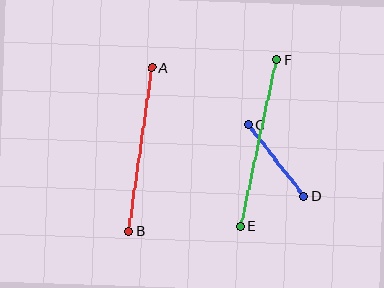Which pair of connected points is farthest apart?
Points E and F are farthest apart.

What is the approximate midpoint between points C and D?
The midpoint is at approximately (276, 160) pixels.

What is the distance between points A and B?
The distance is approximately 165 pixels.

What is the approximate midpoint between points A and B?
The midpoint is at approximately (140, 149) pixels.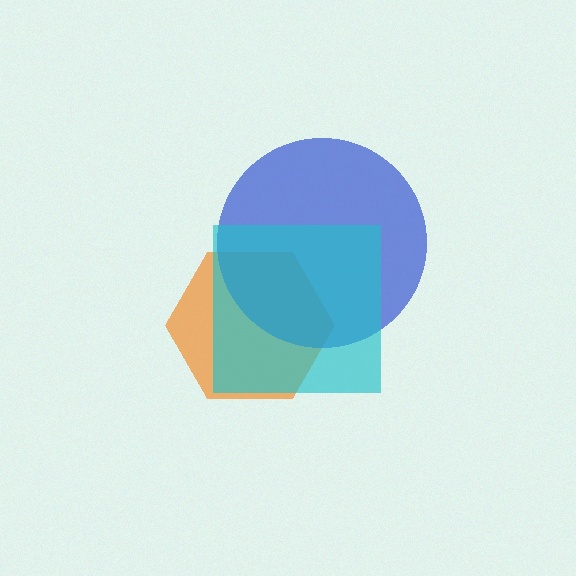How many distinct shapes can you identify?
There are 3 distinct shapes: an orange hexagon, a blue circle, a cyan square.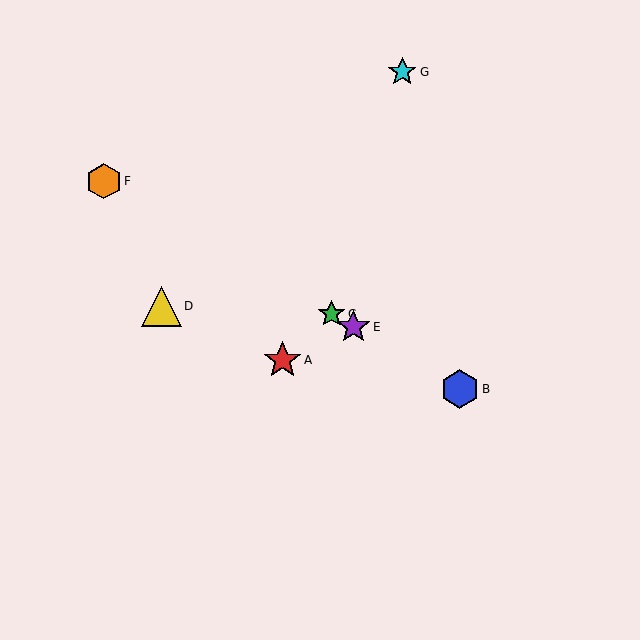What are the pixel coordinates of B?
Object B is at (460, 389).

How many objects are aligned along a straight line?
4 objects (B, C, E, F) are aligned along a straight line.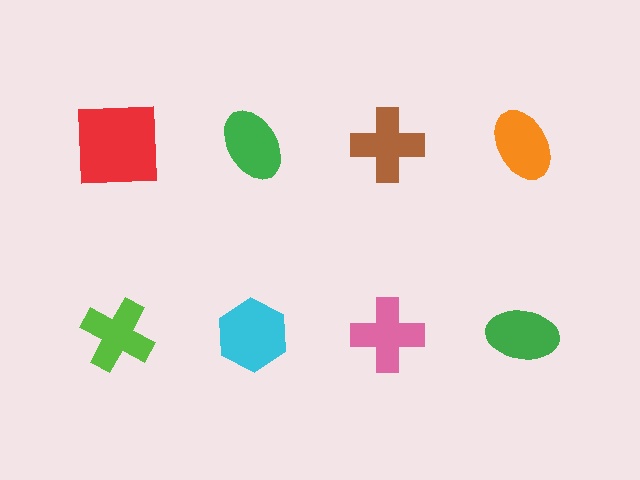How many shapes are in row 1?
4 shapes.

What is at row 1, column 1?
A red square.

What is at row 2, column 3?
A pink cross.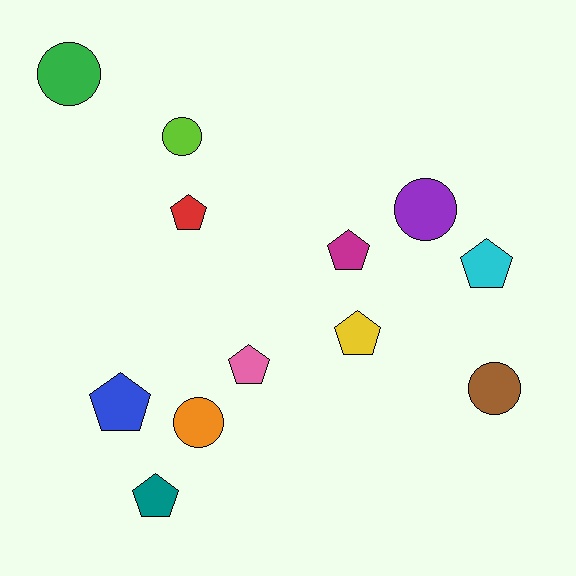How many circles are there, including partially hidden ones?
There are 5 circles.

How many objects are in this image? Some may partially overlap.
There are 12 objects.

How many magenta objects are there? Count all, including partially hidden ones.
There is 1 magenta object.